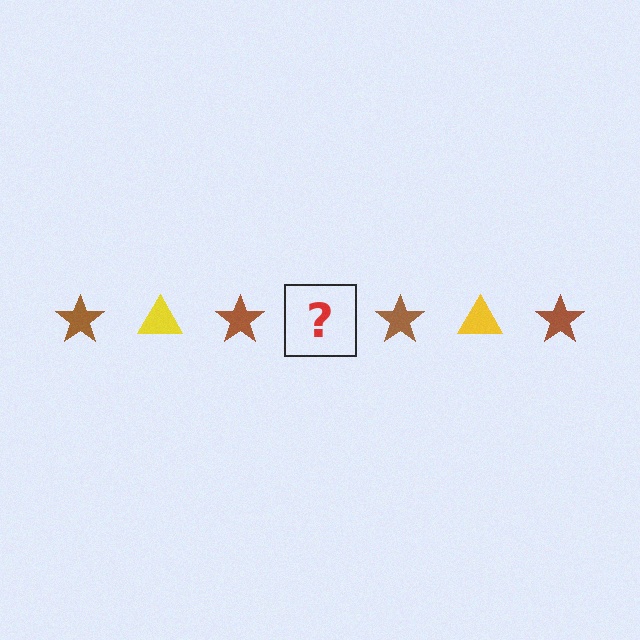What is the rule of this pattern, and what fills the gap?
The rule is that the pattern alternates between brown star and yellow triangle. The gap should be filled with a yellow triangle.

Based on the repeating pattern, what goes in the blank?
The blank should be a yellow triangle.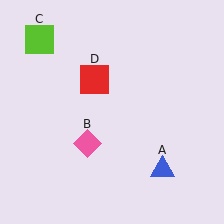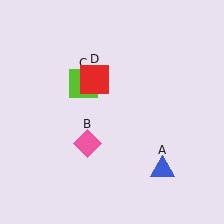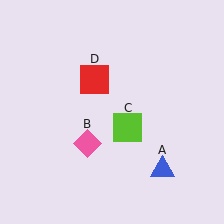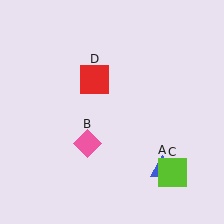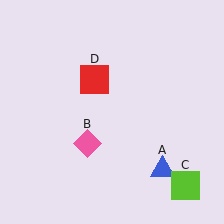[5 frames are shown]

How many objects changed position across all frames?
1 object changed position: lime square (object C).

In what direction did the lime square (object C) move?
The lime square (object C) moved down and to the right.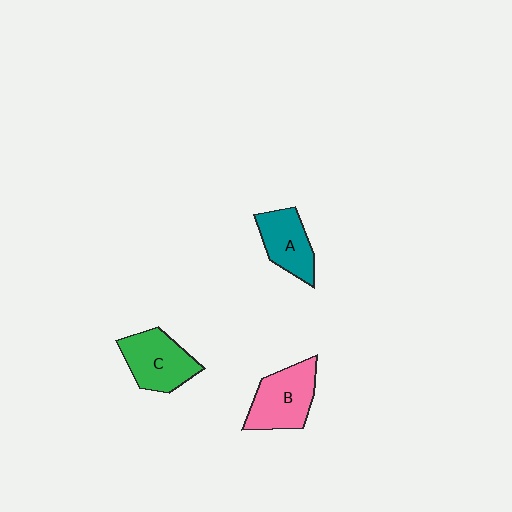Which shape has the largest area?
Shape B (pink).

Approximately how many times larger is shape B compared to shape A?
Approximately 1.2 times.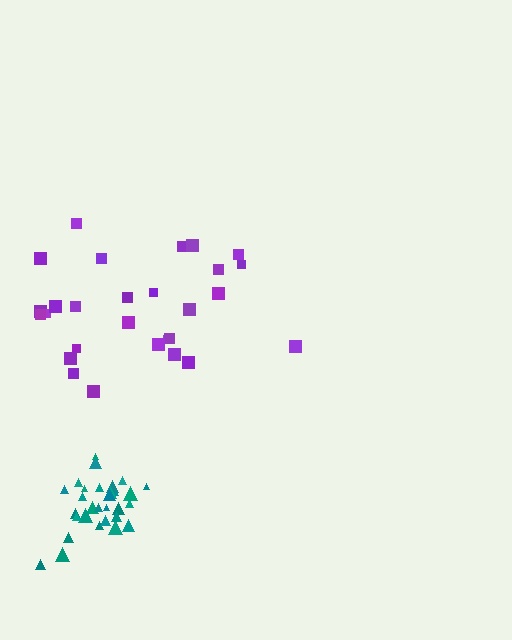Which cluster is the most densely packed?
Teal.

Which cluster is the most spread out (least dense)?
Purple.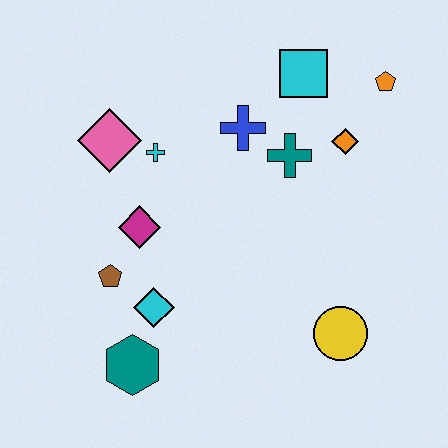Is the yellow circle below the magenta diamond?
Yes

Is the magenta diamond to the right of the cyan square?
No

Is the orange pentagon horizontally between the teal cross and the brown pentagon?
No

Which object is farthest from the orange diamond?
The teal hexagon is farthest from the orange diamond.